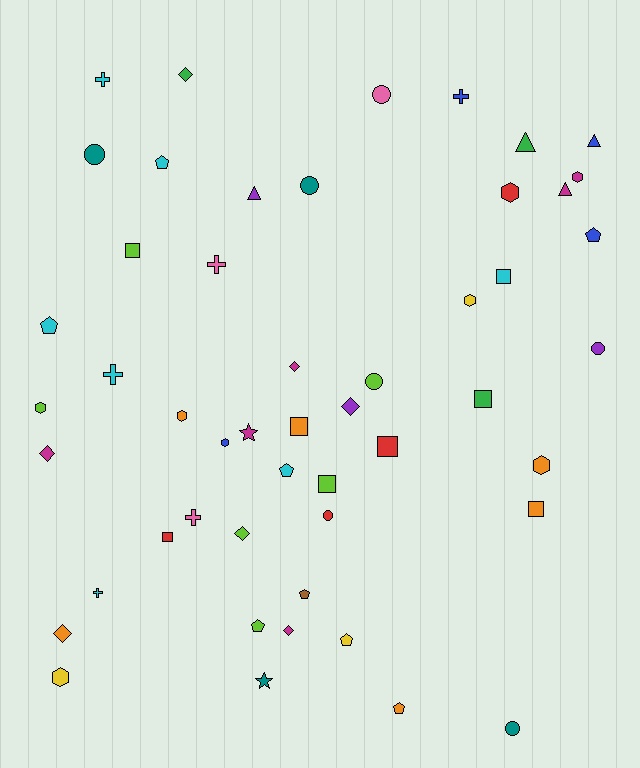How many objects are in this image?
There are 50 objects.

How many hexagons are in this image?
There are 8 hexagons.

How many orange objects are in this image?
There are 6 orange objects.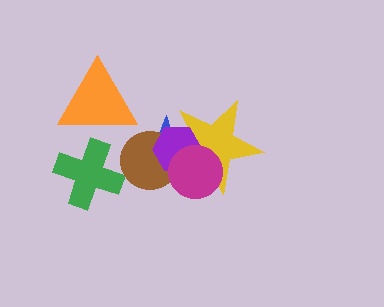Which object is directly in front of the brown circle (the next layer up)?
The purple hexagon is directly in front of the brown circle.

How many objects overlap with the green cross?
0 objects overlap with the green cross.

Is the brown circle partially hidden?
Yes, it is partially covered by another shape.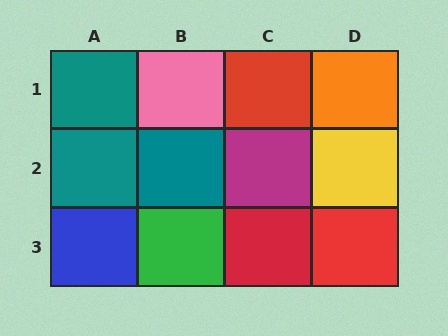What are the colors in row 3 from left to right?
Blue, green, red, red.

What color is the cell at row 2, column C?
Magenta.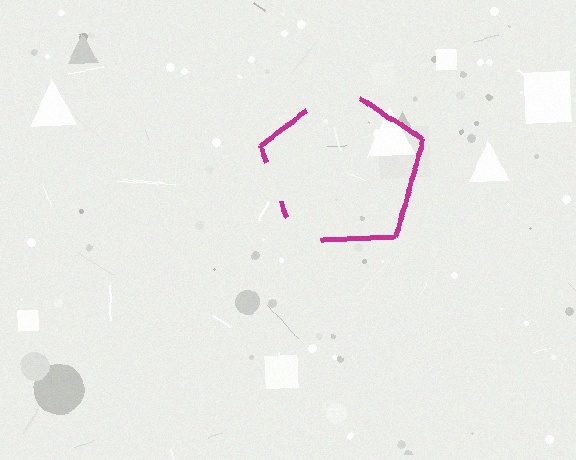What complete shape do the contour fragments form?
The contour fragments form a pentagon.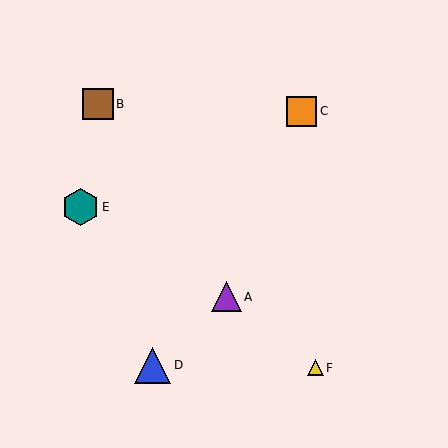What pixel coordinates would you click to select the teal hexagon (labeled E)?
Click at (81, 207) to select the teal hexagon E.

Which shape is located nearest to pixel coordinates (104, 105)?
The brown square (labeled B) at (98, 104) is nearest to that location.